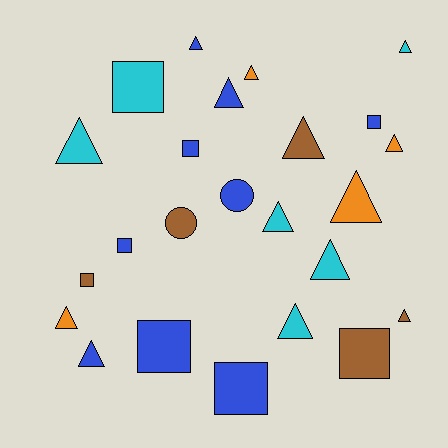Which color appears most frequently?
Blue, with 9 objects.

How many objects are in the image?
There are 24 objects.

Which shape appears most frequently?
Triangle, with 14 objects.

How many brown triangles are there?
There are 2 brown triangles.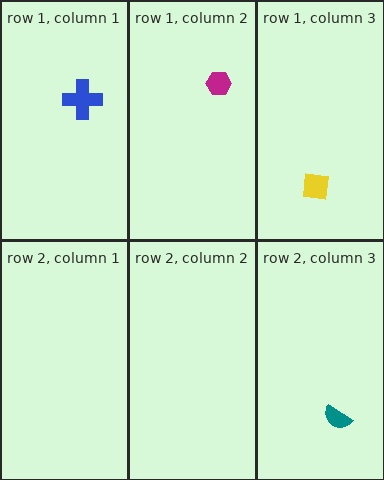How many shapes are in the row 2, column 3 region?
1.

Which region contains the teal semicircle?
The row 2, column 3 region.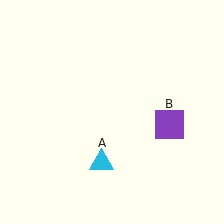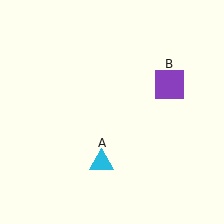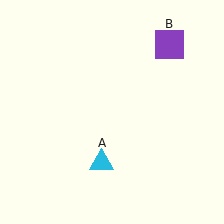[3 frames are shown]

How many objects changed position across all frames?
1 object changed position: purple square (object B).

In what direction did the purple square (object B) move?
The purple square (object B) moved up.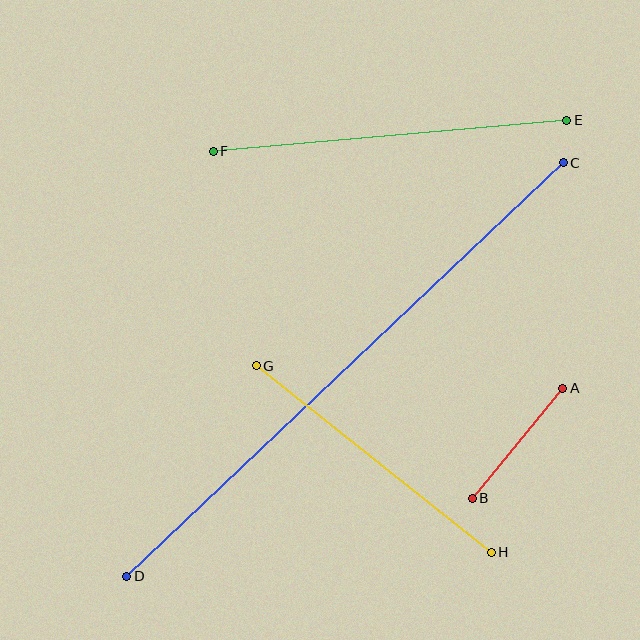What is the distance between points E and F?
The distance is approximately 355 pixels.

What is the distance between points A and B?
The distance is approximately 142 pixels.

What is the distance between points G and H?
The distance is approximately 300 pixels.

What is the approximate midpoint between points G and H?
The midpoint is at approximately (374, 459) pixels.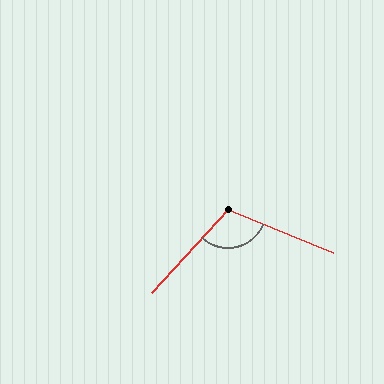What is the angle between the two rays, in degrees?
Approximately 111 degrees.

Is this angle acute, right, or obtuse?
It is obtuse.